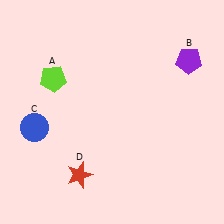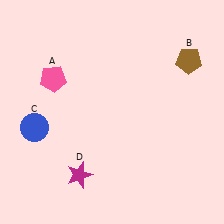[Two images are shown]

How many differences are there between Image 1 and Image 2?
There are 3 differences between the two images.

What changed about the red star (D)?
In Image 1, D is red. In Image 2, it changed to magenta.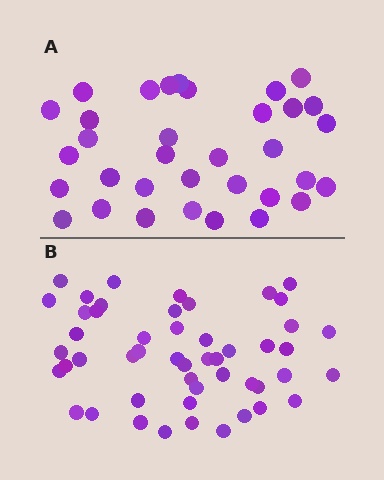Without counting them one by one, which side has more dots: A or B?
Region B (the bottom region) has more dots.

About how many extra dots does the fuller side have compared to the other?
Region B has approximately 15 more dots than region A.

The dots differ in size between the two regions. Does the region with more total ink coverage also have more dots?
No. Region A has more total ink coverage because its dots are larger, but region B actually contains more individual dots. Total area can be misleading — the number of items is what matters here.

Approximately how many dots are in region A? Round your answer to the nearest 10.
About 30 dots. (The exact count is 34, which rounds to 30.)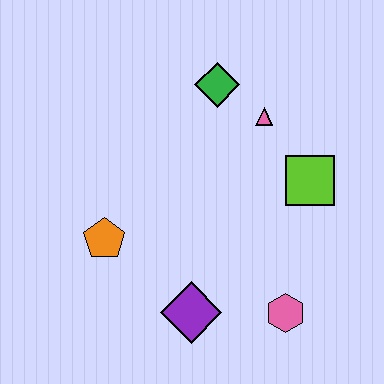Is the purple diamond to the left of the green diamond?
Yes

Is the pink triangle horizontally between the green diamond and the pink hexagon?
Yes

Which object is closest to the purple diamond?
The pink hexagon is closest to the purple diamond.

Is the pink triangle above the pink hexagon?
Yes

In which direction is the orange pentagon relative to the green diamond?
The orange pentagon is below the green diamond.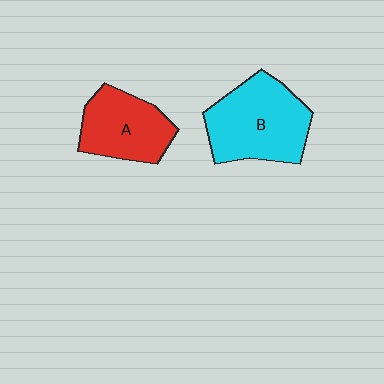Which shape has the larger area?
Shape B (cyan).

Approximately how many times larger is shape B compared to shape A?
Approximately 1.4 times.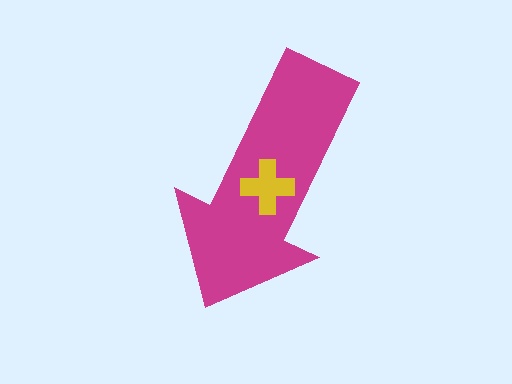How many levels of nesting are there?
2.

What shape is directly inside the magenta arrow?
The yellow cross.